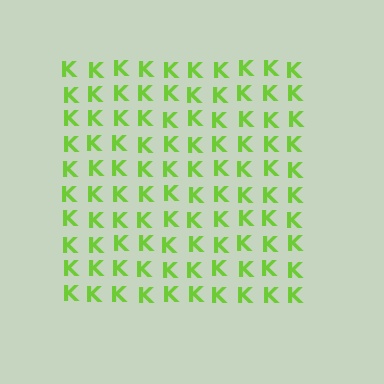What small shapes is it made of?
It is made of small letter K's.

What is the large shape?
The large shape is a square.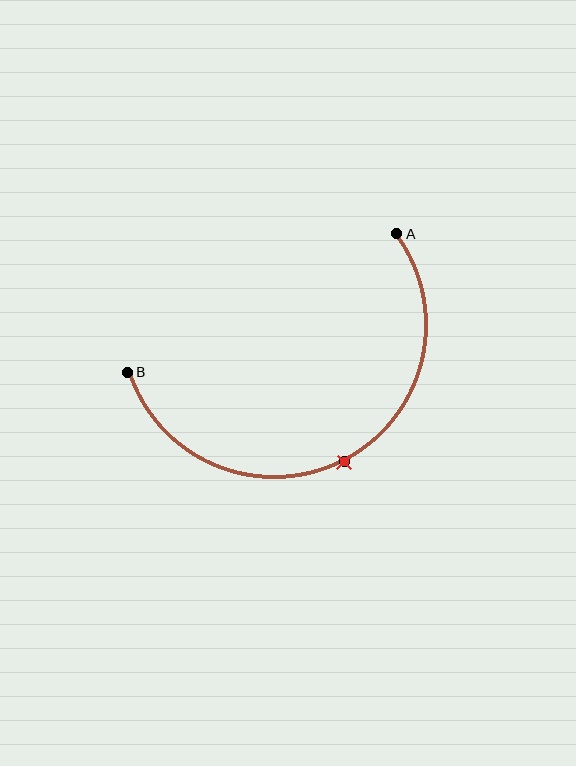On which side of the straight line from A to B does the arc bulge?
The arc bulges below the straight line connecting A and B.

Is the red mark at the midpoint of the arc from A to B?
Yes. The red mark lies on the arc at equal arc-length from both A and B — it is the arc midpoint.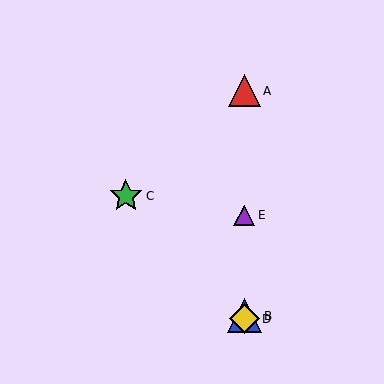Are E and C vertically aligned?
No, E is at x≈244 and C is at x≈126.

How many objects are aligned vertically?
4 objects (A, B, D, E) are aligned vertically.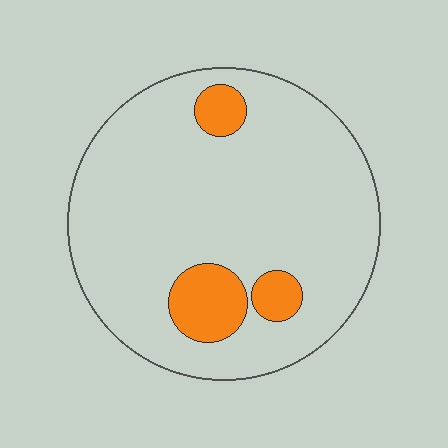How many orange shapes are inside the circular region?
3.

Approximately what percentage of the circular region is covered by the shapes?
Approximately 10%.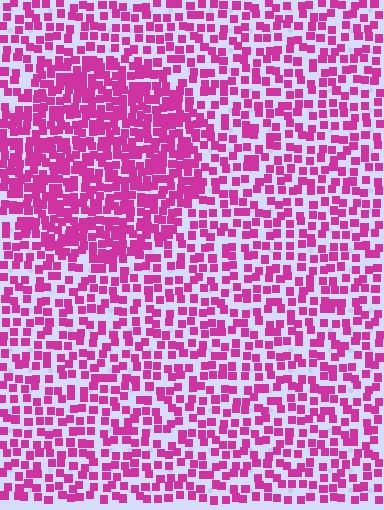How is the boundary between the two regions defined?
The boundary is defined by a change in element density (approximately 1.9x ratio). All elements are the same color, size, and shape.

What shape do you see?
I see a circle.